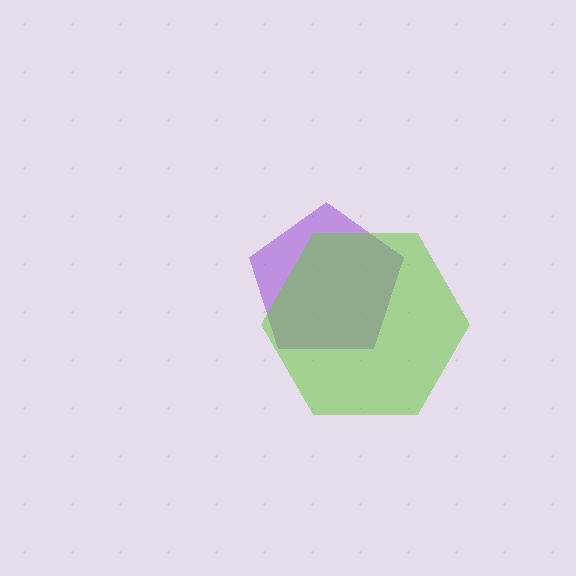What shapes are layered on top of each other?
The layered shapes are: a purple pentagon, a lime hexagon.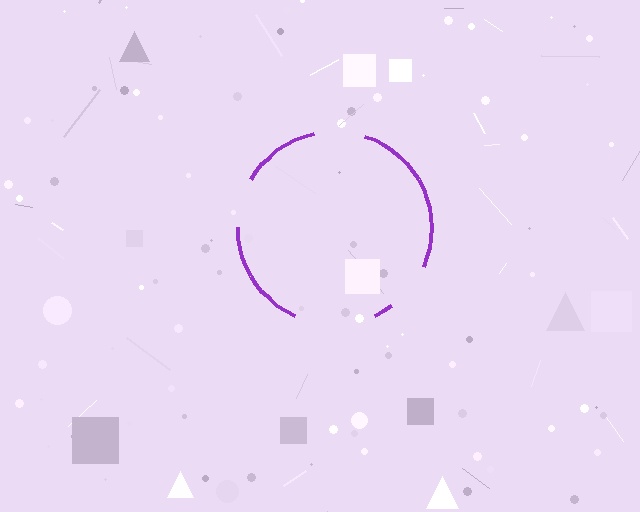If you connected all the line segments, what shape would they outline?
They would outline a circle.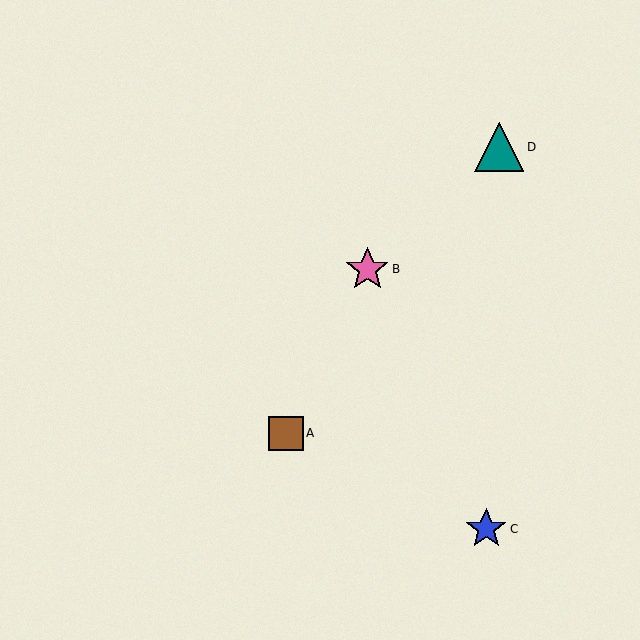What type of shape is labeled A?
Shape A is a brown square.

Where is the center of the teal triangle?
The center of the teal triangle is at (499, 147).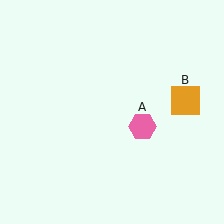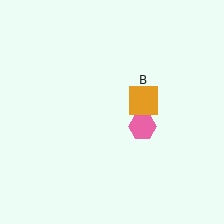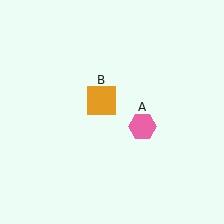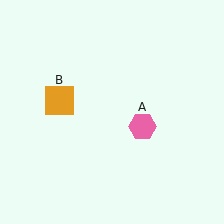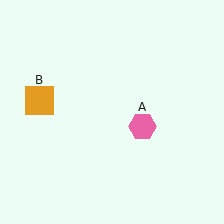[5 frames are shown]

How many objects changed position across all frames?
1 object changed position: orange square (object B).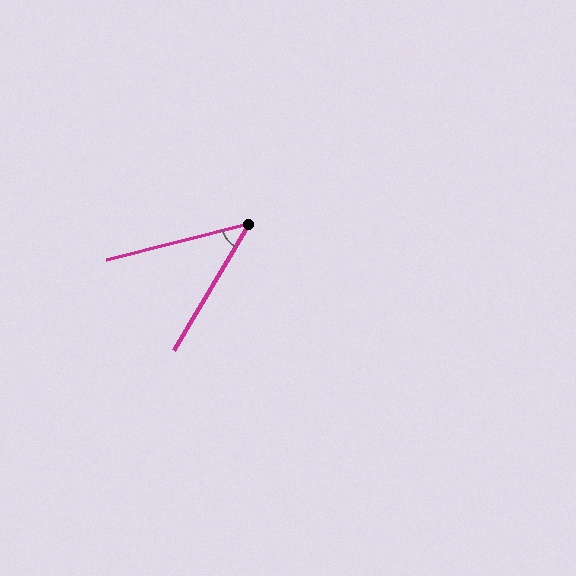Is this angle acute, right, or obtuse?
It is acute.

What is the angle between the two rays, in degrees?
Approximately 45 degrees.